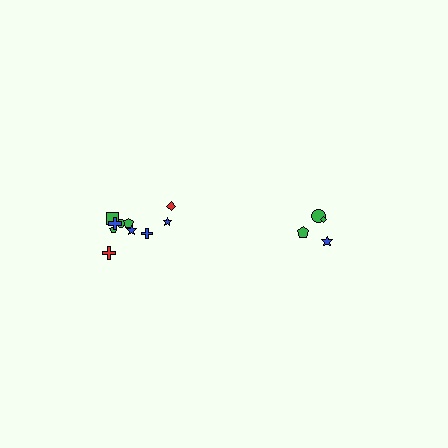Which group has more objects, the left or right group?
The left group.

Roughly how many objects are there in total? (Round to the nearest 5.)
Roughly 15 objects in total.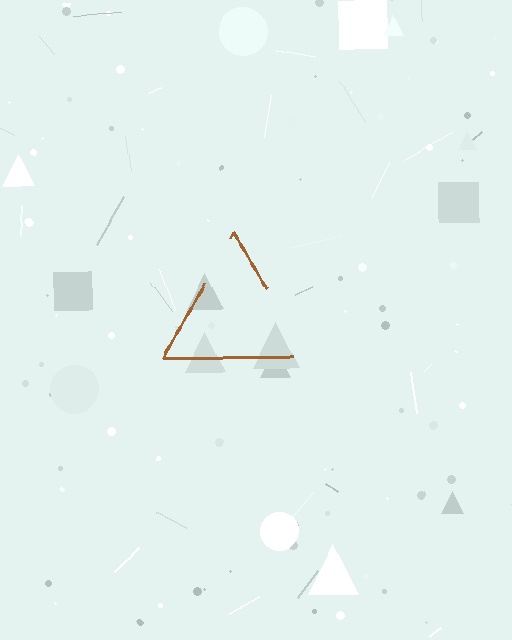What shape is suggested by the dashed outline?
The dashed outline suggests a triangle.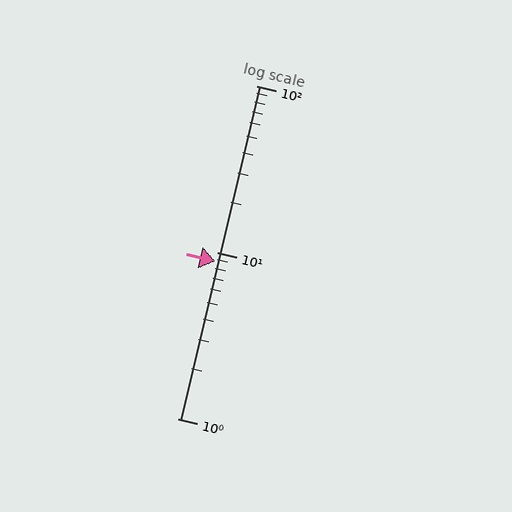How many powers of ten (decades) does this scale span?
The scale spans 2 decades, from 1 to 100.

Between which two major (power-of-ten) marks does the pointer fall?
The pointer is between 1 and 10.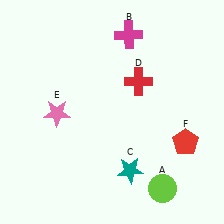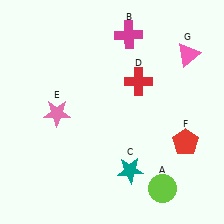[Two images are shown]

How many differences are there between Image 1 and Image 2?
There is 1 difference between the two images.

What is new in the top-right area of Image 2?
A pink triangle (G) was added in the top-right area of Image 2.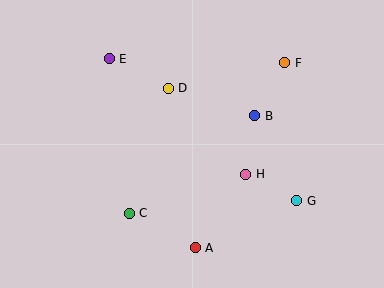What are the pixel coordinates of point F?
Point F is at (285, 63).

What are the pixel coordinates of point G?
Point G is at (297, 201).